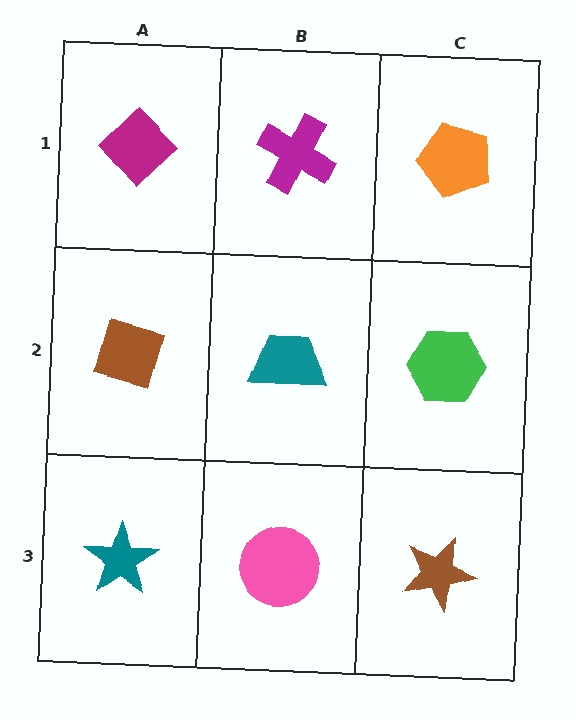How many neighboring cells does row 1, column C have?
2.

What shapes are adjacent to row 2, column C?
An orange pentagon (row 1, column C), a brown star (row 3, column C), a teal trapezoid (row 2, column B).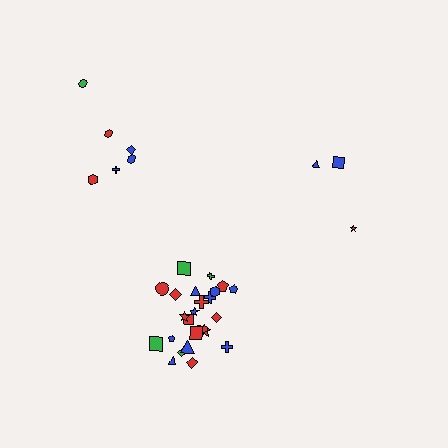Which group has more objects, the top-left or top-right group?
The top-left group.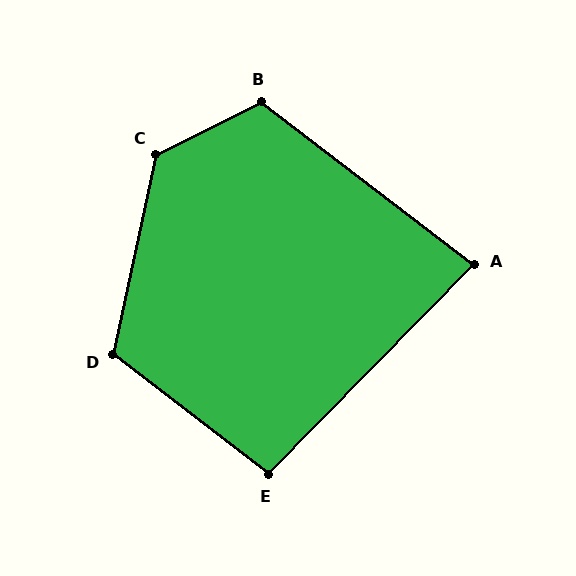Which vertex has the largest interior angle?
C, at approximately 129 degrees.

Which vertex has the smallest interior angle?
A, at approximately 83 degrees.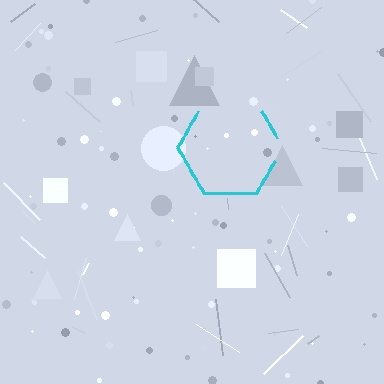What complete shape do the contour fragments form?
The contour fragments form a hexagon.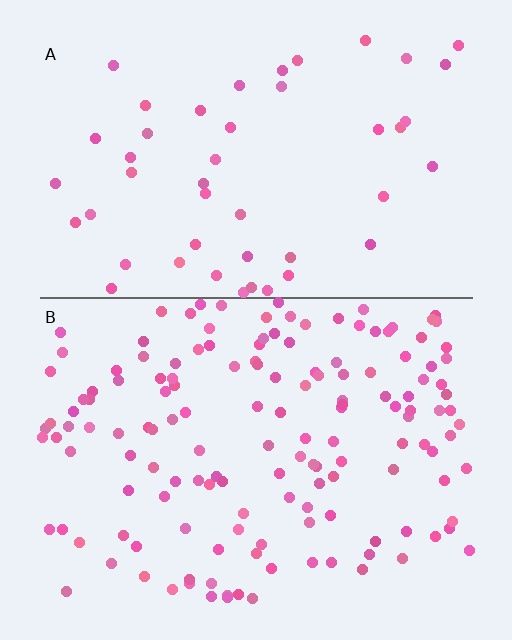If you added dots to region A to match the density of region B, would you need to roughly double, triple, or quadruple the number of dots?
Approximately triple.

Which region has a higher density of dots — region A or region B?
B (the bottom).